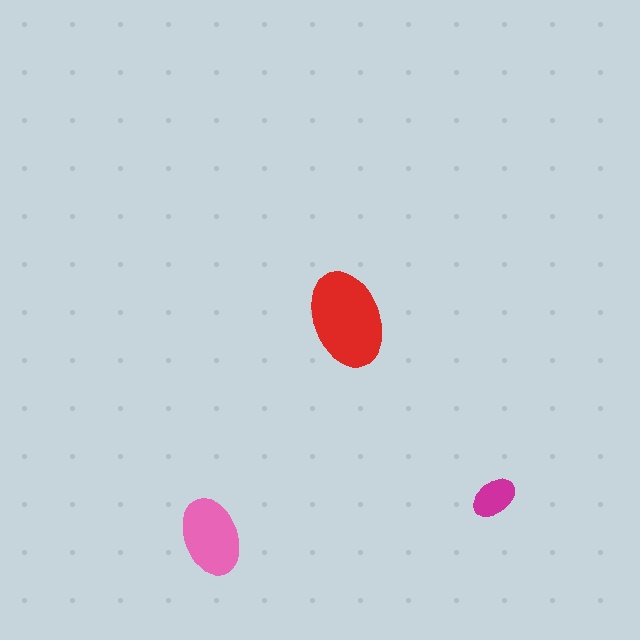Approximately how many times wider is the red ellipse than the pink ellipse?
About 1.5 times wider.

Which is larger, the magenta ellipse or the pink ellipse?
The pink one.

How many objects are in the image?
There are 3 objects in the image.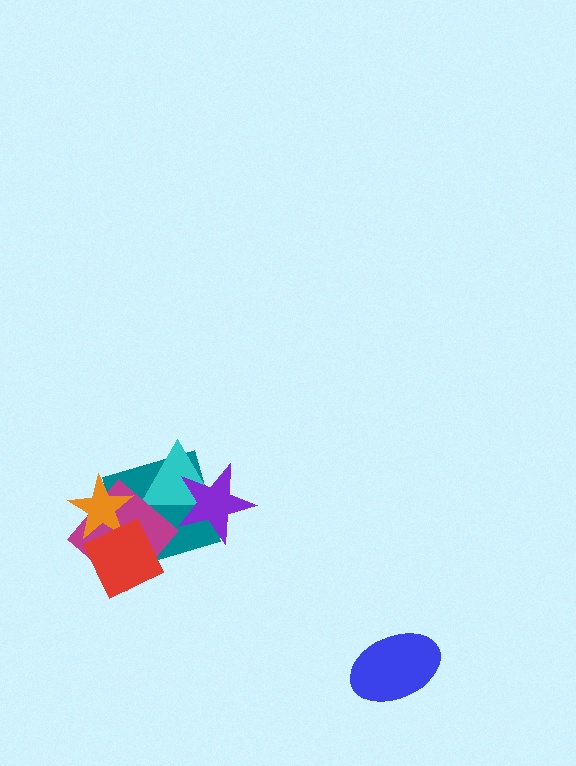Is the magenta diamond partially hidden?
Yes, it is partially covered by another shape.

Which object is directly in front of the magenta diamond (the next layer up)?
The orange star is directly in front of the magenta diamond.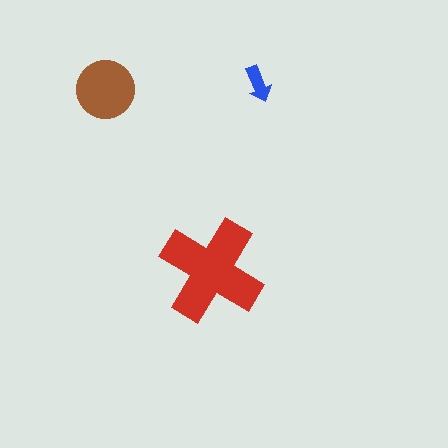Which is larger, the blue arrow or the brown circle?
The brown circle.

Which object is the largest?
The red cross.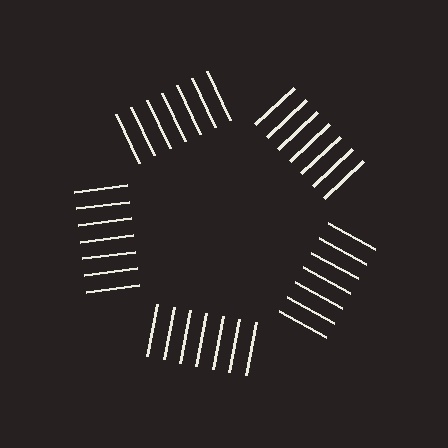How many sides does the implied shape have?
5 sides — the line-ends trace a pentagon.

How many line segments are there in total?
35 — 7 along each of the 5 edges.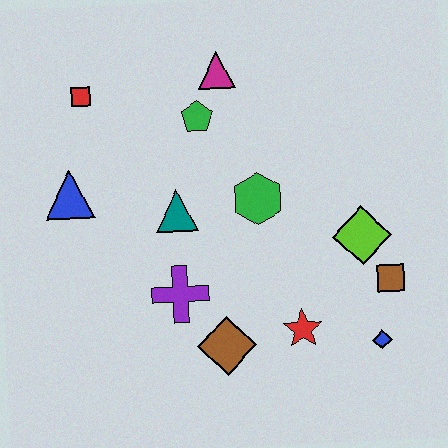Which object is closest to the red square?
The blue triangle is closest to the red square.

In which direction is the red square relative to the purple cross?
The red square is above the purple cross.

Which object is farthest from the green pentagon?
The blue diamond is farthest from the green pentagon.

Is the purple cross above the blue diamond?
Yes